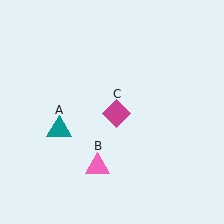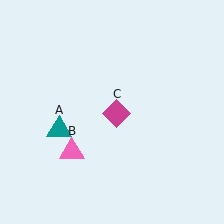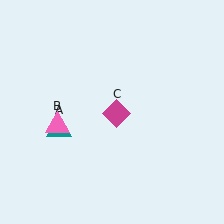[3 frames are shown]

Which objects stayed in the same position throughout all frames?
Teal triangle (object A) and magenta diamond (object C) remained stationary.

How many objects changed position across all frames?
1 object changed position: pink triangle (object B).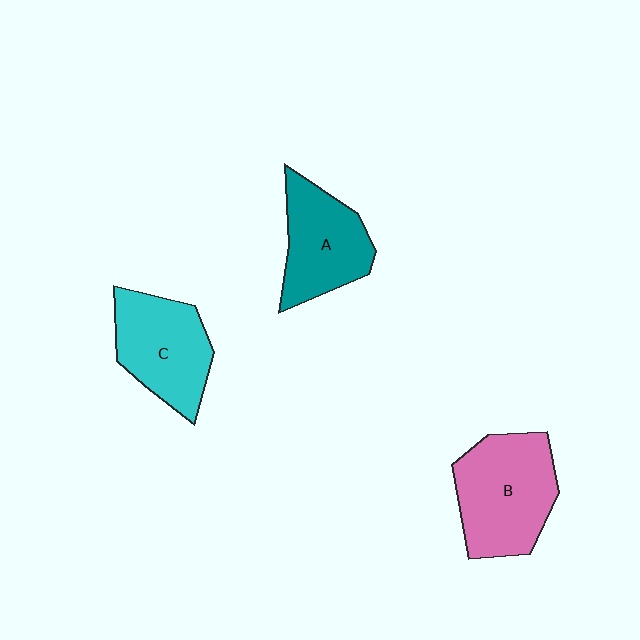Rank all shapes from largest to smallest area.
From largest to smallest: B (pink), C (cyan), A (teal).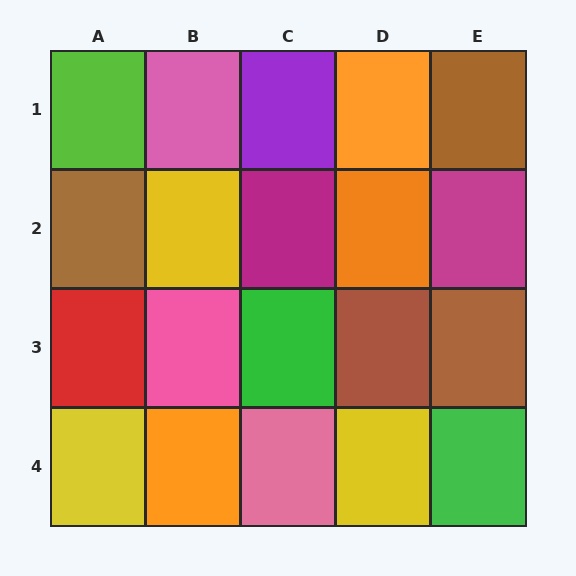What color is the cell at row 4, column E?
Green.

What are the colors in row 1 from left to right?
Lime, pink, purple, orange, brown.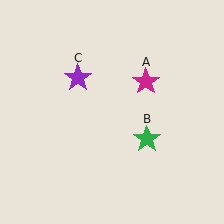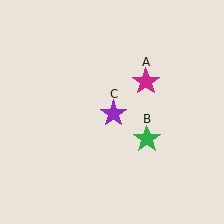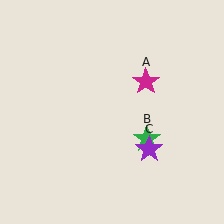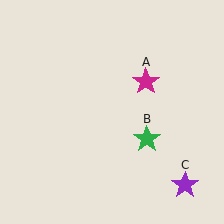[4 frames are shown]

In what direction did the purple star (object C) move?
The purple star (object C) moved down and to the right.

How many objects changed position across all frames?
1 object changed position: purple star (object C).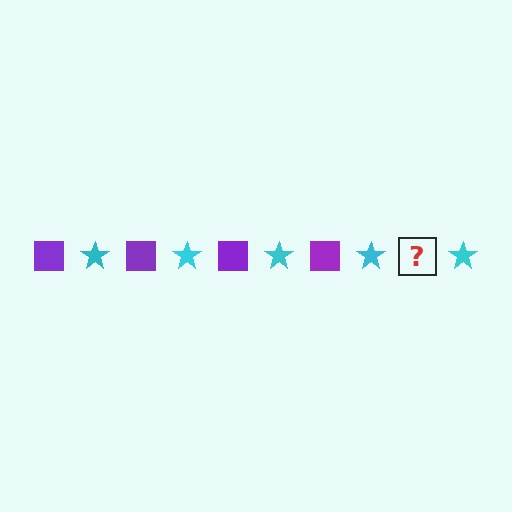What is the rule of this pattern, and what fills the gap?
The rule is that the pattern alternates between purple square and cyan star. The gap should be filled with a purple square.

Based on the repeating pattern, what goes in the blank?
The blank should be a purple square.